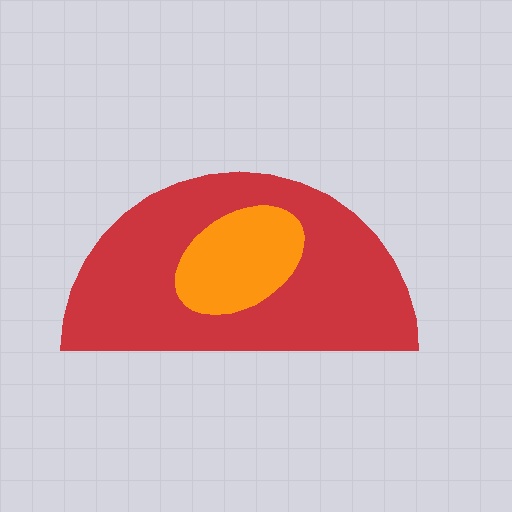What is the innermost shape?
The orange ellipse.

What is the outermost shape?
The red semicircle.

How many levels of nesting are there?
2.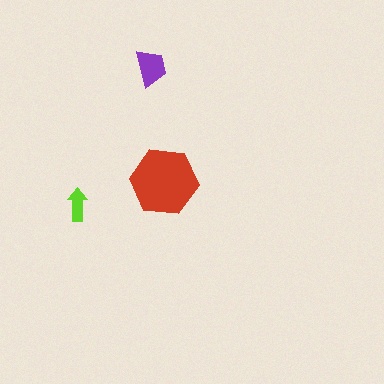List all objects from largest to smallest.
The red hexagon, the purple trapezoid, the lime arrow.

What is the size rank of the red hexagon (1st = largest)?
1st.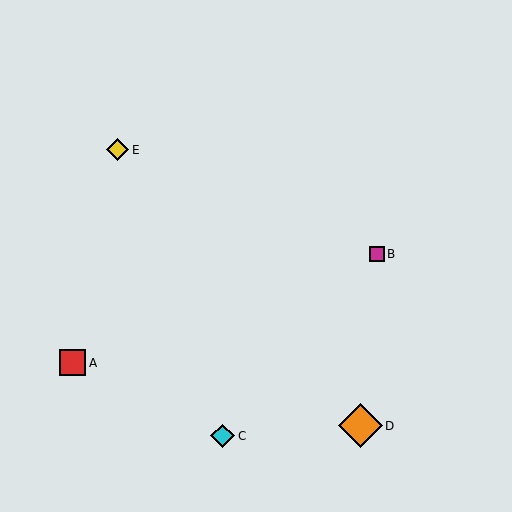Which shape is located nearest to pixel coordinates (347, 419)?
The orange diamond (labeled D) at (361, 426) is nearest to that location.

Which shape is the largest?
The orange diamond (labeled D) is the largest.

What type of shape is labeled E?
Shape E is a yellow diamond.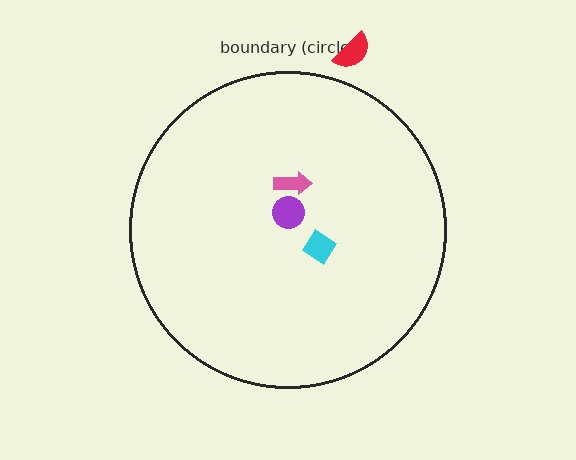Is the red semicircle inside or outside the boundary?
Outside.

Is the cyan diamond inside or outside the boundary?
Inside.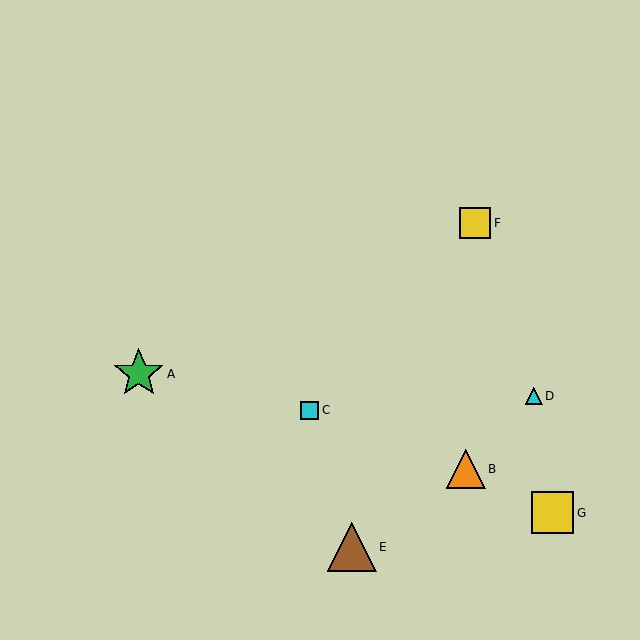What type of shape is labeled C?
Shape C is a cyan square.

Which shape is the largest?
The green star (labeled A) is the largest.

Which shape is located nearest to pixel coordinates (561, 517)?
The yellow square (labeled G) at (553, 513) is nearest to that location.